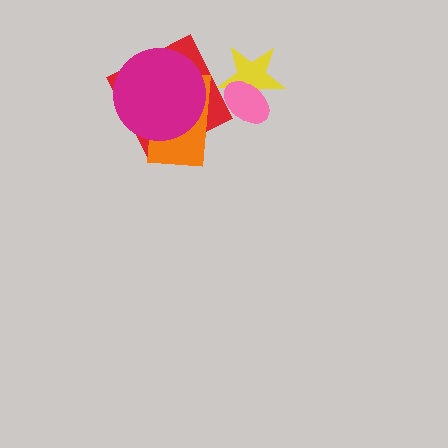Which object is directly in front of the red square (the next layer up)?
The orange rectangle is directly in front of the red square.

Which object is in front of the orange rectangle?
The magenta circle is in front of the orange rectangle.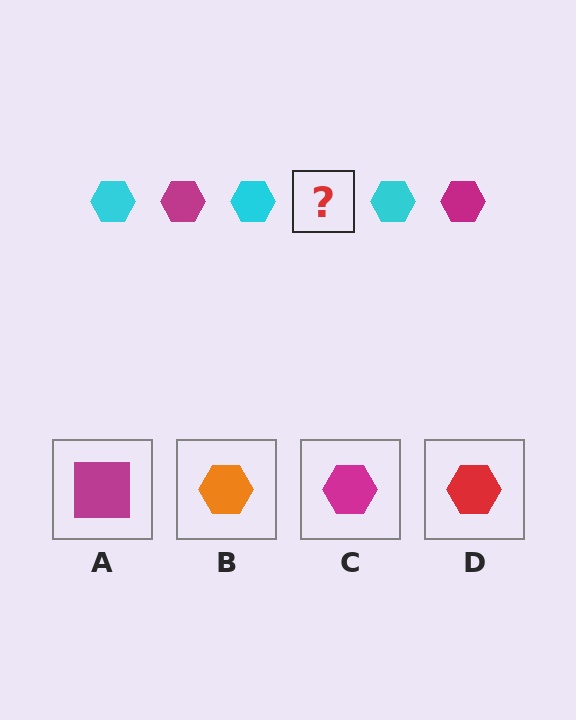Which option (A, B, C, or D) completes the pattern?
C.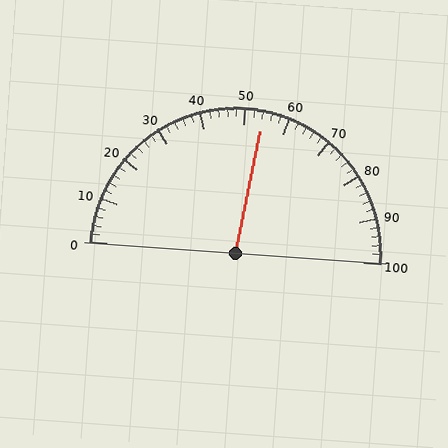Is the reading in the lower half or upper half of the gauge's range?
The reading is in the upper half of the range (0 to 100).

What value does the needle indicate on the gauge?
The needle indicates approximately 54.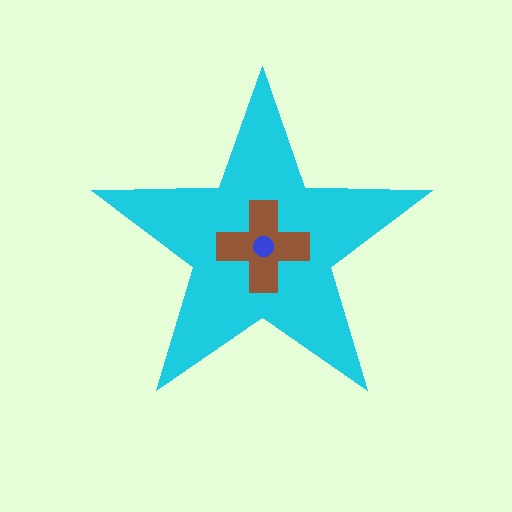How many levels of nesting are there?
3.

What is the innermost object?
The blue circle.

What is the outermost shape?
The cyan star.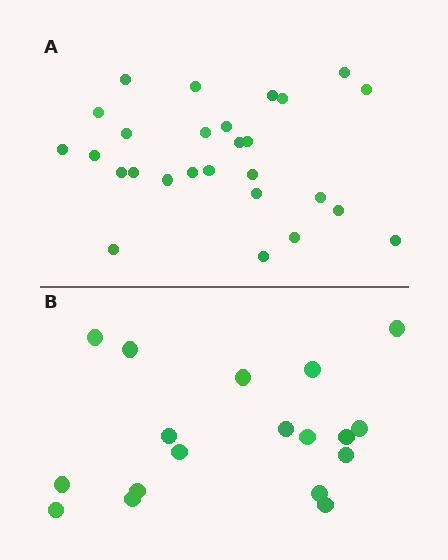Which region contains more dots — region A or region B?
Region A (the top region) has more dots.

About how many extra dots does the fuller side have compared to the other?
Region A has roughly 8 or so more dots than region B.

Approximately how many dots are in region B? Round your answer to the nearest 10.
About 20 dots. (The exact count is 18, which rounds to 20.)